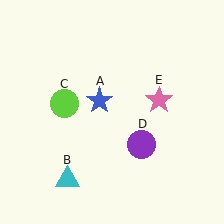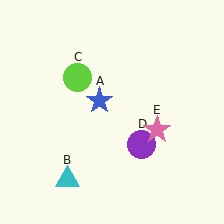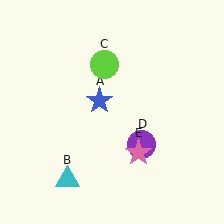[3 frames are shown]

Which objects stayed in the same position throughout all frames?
Blue star (object A) and cyan triangle (object B) and purple circle (object D) remained stationary.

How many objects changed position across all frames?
2 objects changed position: lime circle (object C), pink star (object E).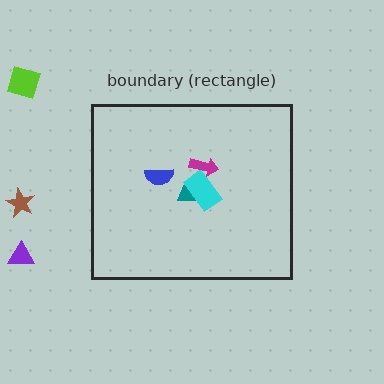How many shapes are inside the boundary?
4 inside, 3 outside.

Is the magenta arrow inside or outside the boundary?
Inside.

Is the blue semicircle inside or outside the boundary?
Inside.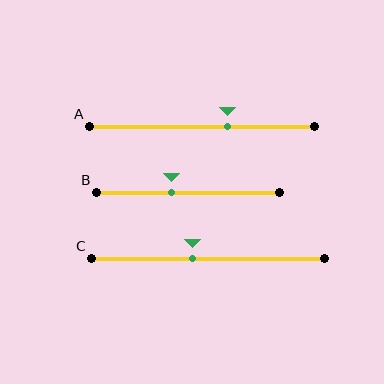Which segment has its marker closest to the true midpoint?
Segment C has its marker closest to the true midpoint.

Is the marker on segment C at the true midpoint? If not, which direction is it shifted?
No, the marker on segment C is shifted to the left by about 6% of the segment length.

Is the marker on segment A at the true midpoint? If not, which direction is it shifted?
No, the marker on segment A is shifted to the right by about 12% of the segment length.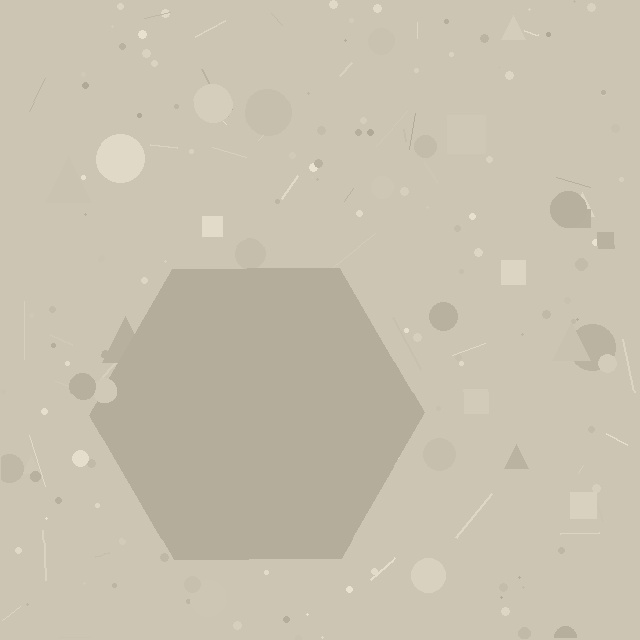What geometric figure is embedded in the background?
A hexagon is embedded in the background.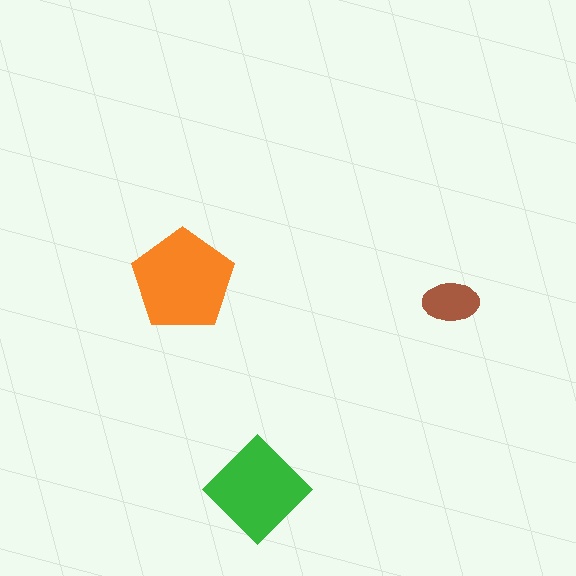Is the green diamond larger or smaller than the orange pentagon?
Smaller.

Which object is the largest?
The orange pentagon.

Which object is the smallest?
The brown ellipse.